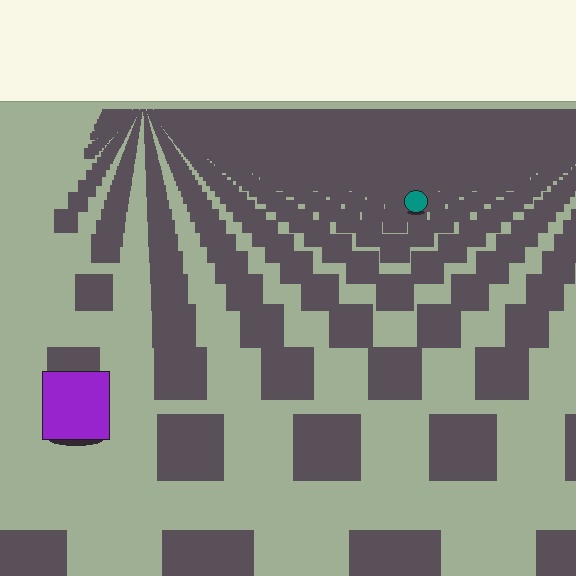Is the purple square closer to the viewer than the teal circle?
Yes. The purple square is closer — you can tell from the texture gradient: the ground texture is coarser near it.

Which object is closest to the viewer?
The purple square is closest. The texture marks near it are larger and more spread out.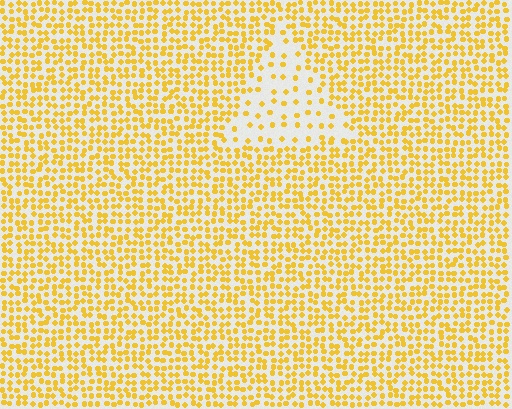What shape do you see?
I see a triangle.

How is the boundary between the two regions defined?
The boundary is defined by a change in element density (approximately 2.8x ratio). All elements are the same color, size, and shape.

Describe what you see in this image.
The image contains small yellow elements arranged at two different densities. A triangle-shaped region is visible where the elements are less densely packed than the surrounding area.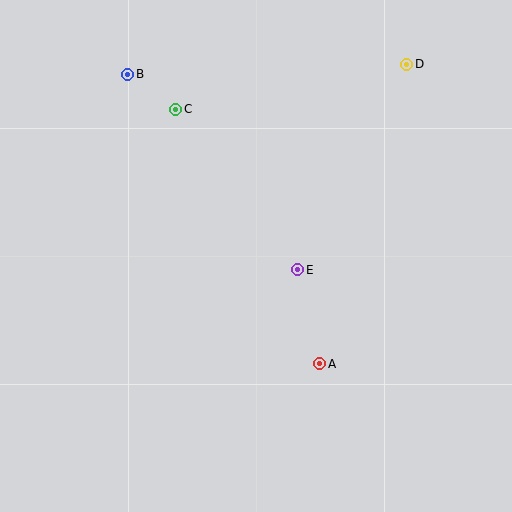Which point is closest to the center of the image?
Point E at (298, 270) is closest to the center.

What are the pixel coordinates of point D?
Point D is at (407, 64).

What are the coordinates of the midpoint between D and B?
The midpoint between D and B is at (267, 69).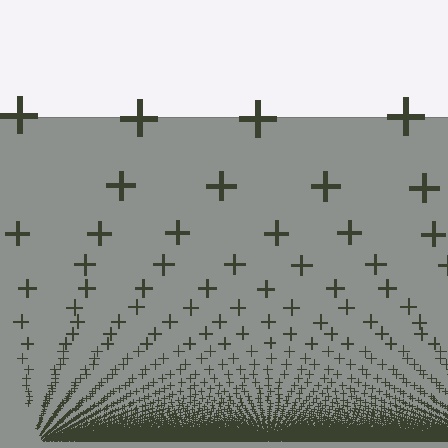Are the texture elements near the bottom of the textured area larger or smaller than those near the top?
Smaller. The gradient is inverted — elements near the bottom are smaller and denser.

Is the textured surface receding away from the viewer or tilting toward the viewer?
The surface appears to tilt toward the viewer. Texture elements get larger and sparser toward the top.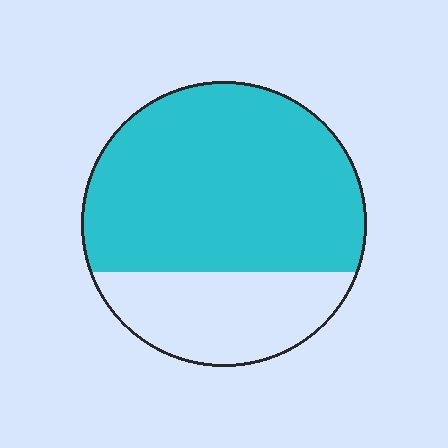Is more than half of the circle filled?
Yes.